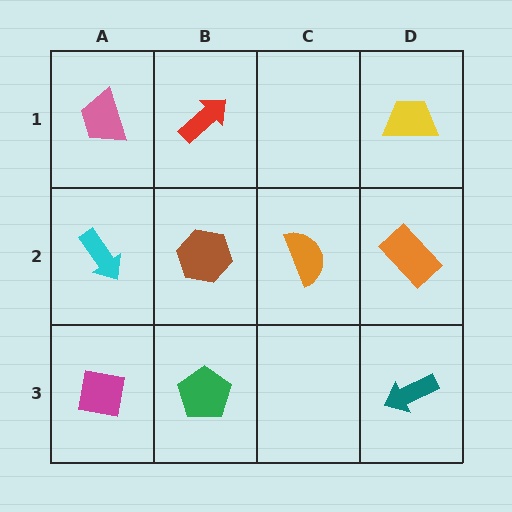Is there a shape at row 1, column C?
No, that cell is empty.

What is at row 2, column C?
An orange semicircle.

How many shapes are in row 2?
4 shapes.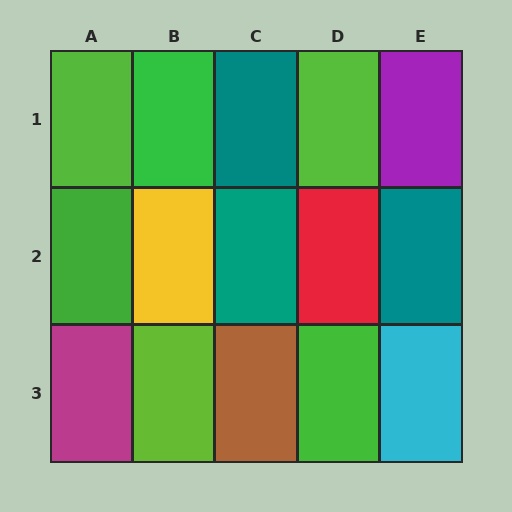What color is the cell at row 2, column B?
Yellow.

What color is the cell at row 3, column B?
Lime.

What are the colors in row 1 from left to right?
Lime, green, teal, lime, purple.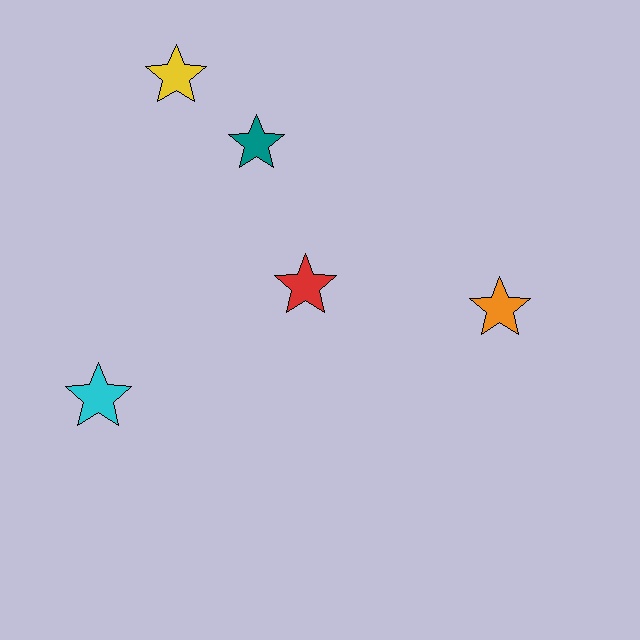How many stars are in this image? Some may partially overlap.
There are 5 stars.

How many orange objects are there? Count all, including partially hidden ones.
There is 1 orange object.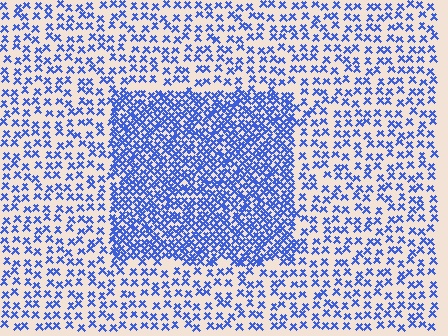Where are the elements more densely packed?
The elements are more densely packed inside the rectangle boundary.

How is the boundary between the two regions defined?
The boundary is defined by a change in element density (approximately 2.3x ratio). All elements are the same color, size, and shape.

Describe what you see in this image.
The image contains small blue elements arranged at two different densities. A rectangle-shaped region is visible where the elements are more densely packed than the surrounding area.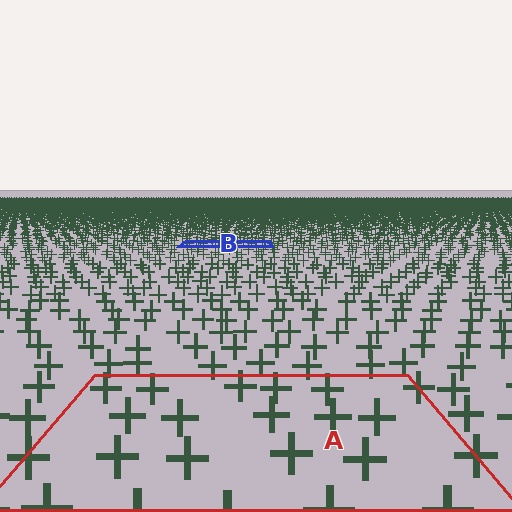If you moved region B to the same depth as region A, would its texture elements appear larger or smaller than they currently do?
They would appear larger. At a closer depth, the same texture elements are projected at a bigger on-screen size.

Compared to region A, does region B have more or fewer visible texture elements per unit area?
Region B has more texture elements per unit area — they are packed more densely because it is farther away.